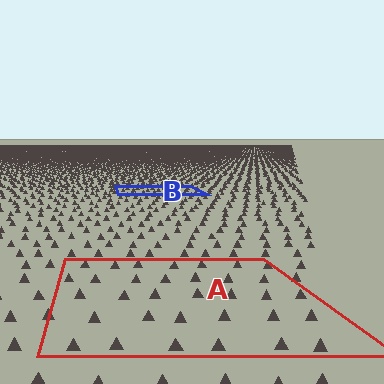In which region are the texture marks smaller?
The texture marks are smaller in region B, because it is farther away.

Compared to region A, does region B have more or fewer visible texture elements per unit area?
Region B has more texture elements per unit area — they are packed more densely because it is farther away.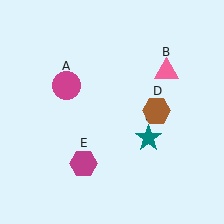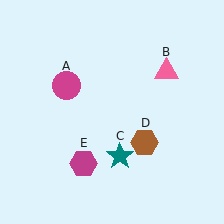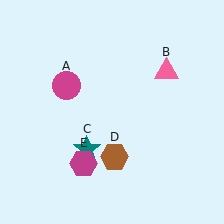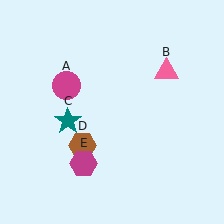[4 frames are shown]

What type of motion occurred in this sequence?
The teal star (object C), brown hexagon (object D) rotated clockwise around the center of the scene.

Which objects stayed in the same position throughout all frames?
Magenta circle (object A) and pink triangle (object B) and magenta hexagon (object E) remained stationary.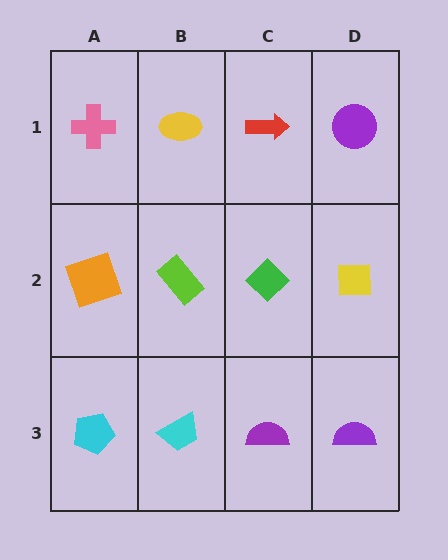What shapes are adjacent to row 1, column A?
An orange square (row 2, column A), a yellow ellipse (row 1, column B).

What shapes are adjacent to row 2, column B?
A yellow ellipse (row 1, column B), a cyan trapezoid (row 3, column B), an orange square (row 2, column A), a green diamond (row 2, column C).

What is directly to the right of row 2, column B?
A green diamond.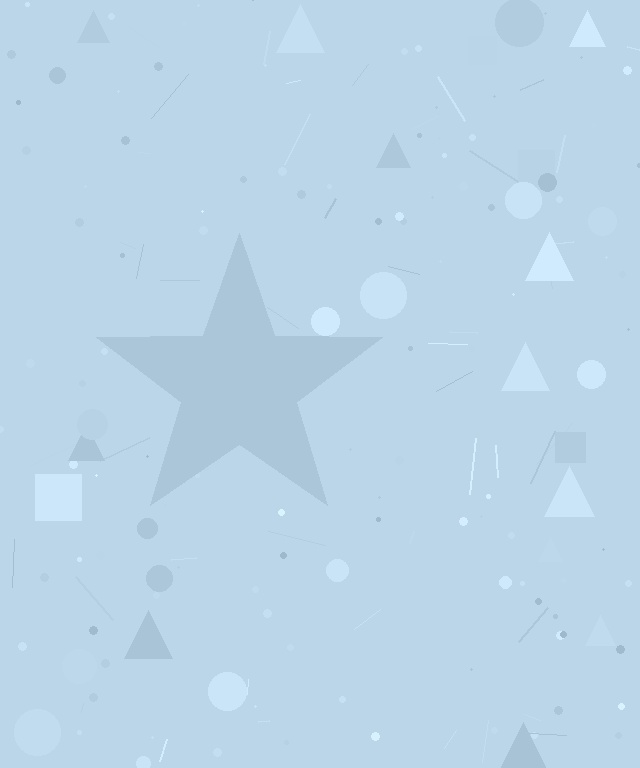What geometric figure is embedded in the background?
A star is embedded in the background.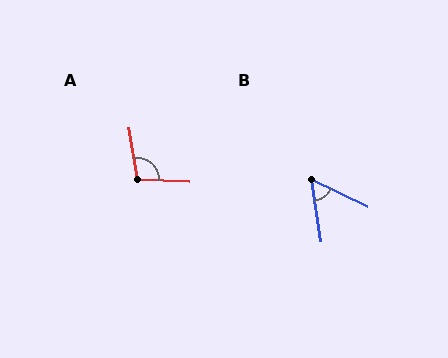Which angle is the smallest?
B, at approximately 56 degrees.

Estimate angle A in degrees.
Approximately 102 degrees.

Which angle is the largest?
A, at approximately 102 degrees.